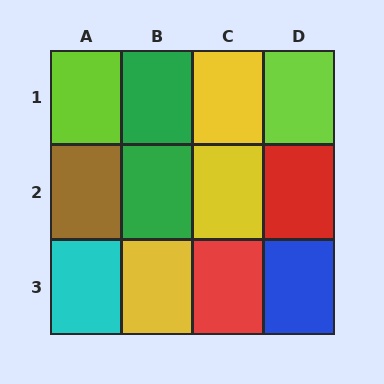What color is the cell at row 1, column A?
Lime.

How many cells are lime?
2 cells are lime.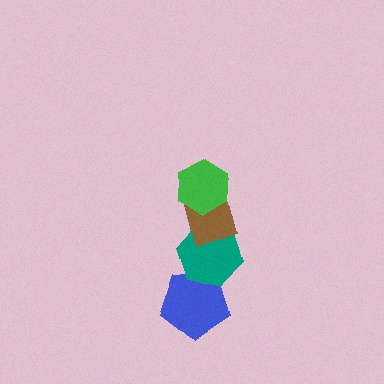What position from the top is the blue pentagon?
The blue pentagon is 4th from the top.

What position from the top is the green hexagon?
The green hexagon is 1st from the top.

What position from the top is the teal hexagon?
The teal hexagon is 3rd from the top.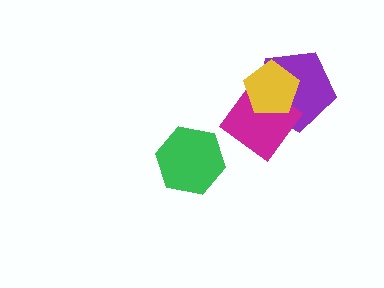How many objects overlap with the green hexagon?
0 objects overlap with the green hexagon.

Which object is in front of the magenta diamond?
The yellow pentagon is in front of the magenta diamond.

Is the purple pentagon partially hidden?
Yes, it is partially covered by another shape.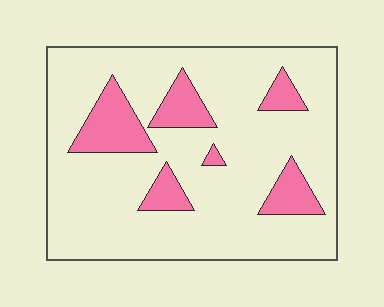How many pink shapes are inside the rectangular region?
6.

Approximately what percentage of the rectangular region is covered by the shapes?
Approximately 15%.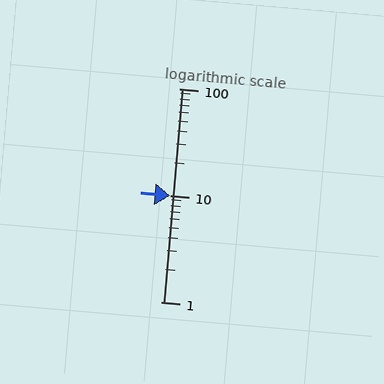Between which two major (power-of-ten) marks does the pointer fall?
The pointer is between 1 and 10.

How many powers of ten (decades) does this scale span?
The scale spans 2 decades, from 1 to 100.